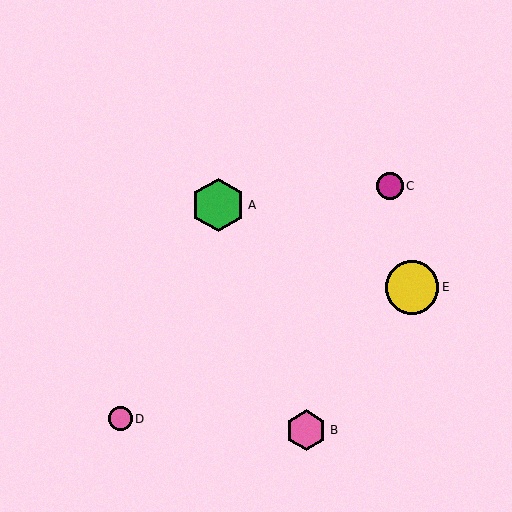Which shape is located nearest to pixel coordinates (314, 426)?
The pink hexagon (labeled B) at (306, 430) is nearest to that location.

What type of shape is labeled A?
Shape A is a green hexagon.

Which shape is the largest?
The yellow circle (labeled E) is the largest.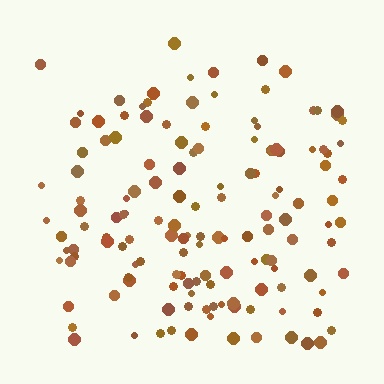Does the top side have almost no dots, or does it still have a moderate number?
Still a moderate number, just noticeably fewer than the bottom.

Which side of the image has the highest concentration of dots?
The bottom.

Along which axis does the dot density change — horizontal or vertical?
Vertical.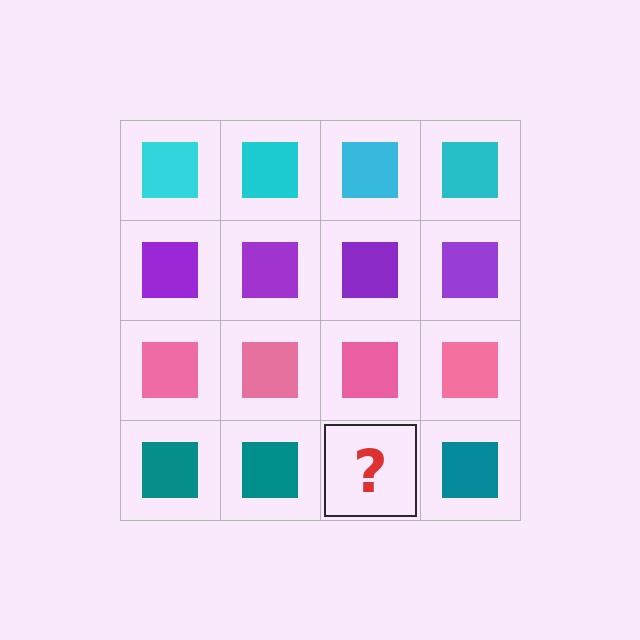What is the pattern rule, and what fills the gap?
The rule is that each row has a consistent color. The gap should be filled with a teal square.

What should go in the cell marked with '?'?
The missing cell should contain a teal square.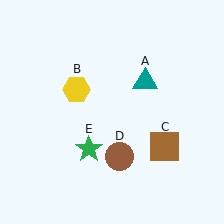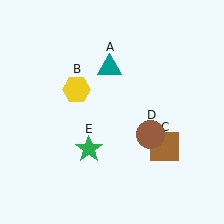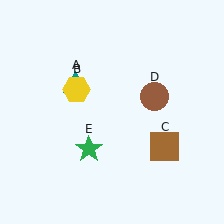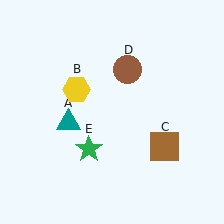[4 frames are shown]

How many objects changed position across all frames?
2 objects changed position: teal triangle (object A), brown circle (object D).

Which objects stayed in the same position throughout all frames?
Yellow hexagon (object B) and brown square (object C) and green star (object E) remained stationary.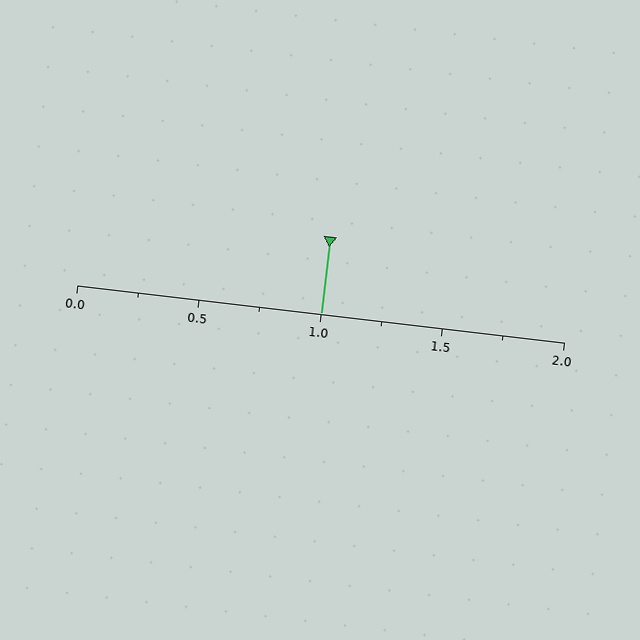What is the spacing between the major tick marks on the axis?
The major ticks are spaced 0.5 apart.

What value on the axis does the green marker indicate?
The marker indicates approximately 1.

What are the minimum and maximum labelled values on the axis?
The axis runs from 0.0 to 2.0.